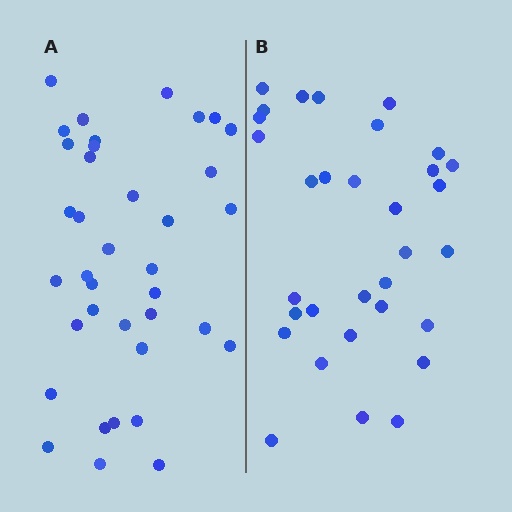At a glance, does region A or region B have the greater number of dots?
Region A (the left region) has more dots.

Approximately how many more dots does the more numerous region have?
Region A has about 5 more dots than region B.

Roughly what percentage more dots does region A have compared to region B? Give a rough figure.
About 15% more.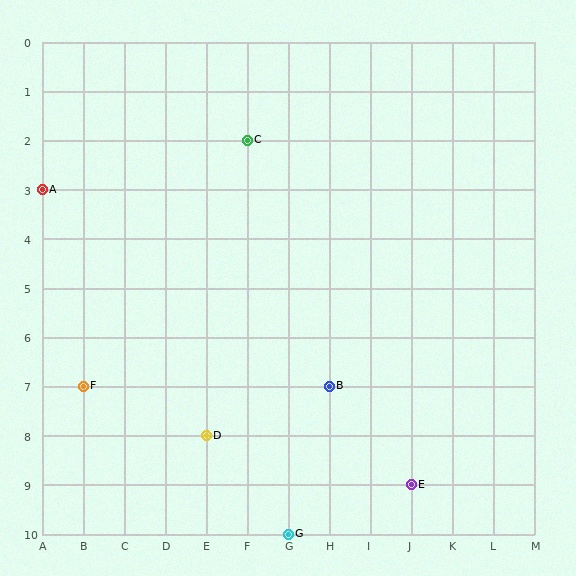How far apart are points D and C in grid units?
Points D and C are 1 column and 6 rows apart (about 6.1 grid units diagonally).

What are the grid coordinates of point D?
Point D is at grid coordinates (E, 8).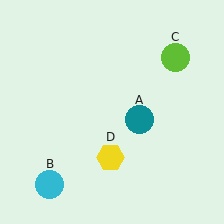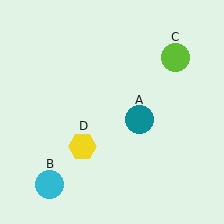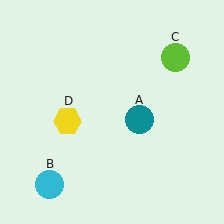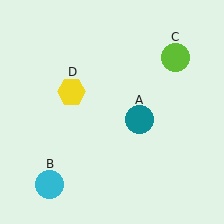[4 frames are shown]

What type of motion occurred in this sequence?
The yellow hexagon (object D) rotated clockwise around the center of the scene.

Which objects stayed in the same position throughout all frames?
Teal circle (object A) and cyan circle (object B) and lime circle (object C) remained stationary.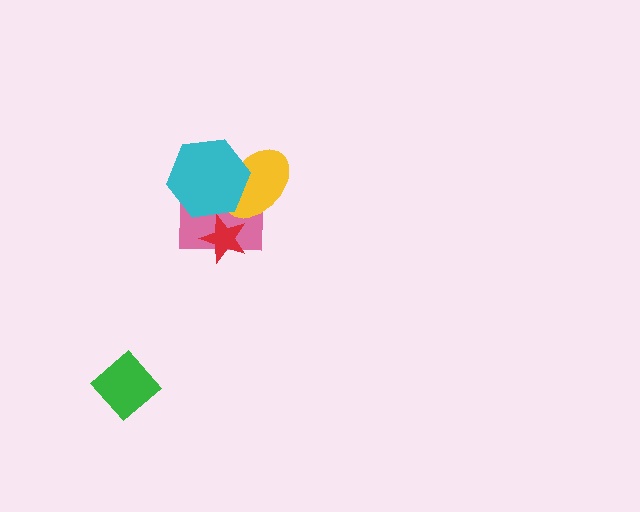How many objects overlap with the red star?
1 object overlaps with the red star.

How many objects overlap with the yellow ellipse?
2 objects overlap with the yellow ellipse.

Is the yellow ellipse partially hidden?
Yes, it is partially covered by another shape.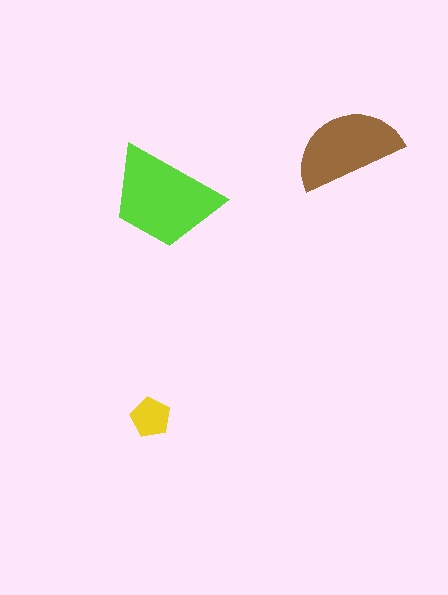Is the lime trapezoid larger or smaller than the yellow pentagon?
Larger.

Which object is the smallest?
The yellow pentagon.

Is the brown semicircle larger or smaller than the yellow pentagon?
Larger.